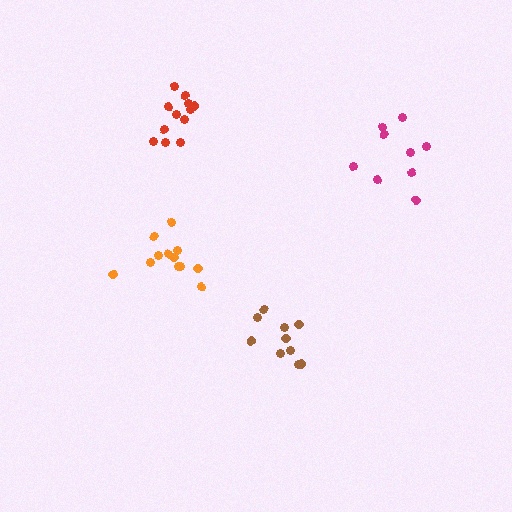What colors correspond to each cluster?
The clusters are colored: magenta, red, brown, orange.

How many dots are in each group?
Group 1: 9 dots, Group 2: 12 dots, Group 3: 10 dots, Group 4: 12 dots (43 total).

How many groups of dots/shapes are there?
There are 4 groups.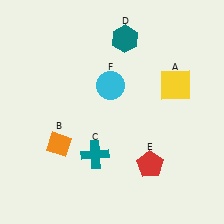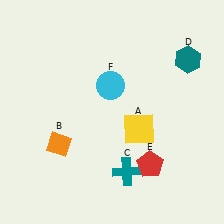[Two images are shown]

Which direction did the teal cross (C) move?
The teal cross (C) moved right.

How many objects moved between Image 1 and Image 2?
3 objects moved between the two images.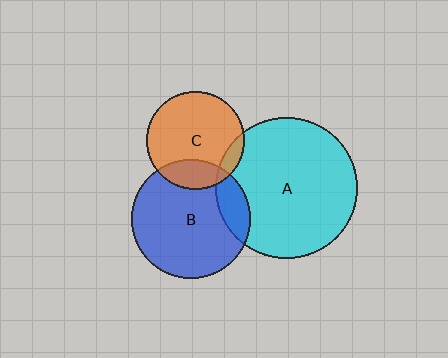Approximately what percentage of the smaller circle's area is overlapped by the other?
Approximately 10%.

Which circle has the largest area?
Circle A (cyan).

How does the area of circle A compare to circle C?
Approximately 2.1 times.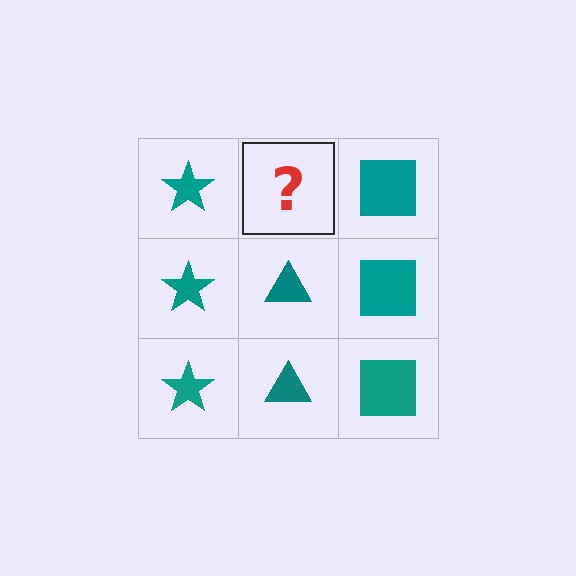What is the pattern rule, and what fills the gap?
The rule is that each column has a consistent shape. The gap should be filled with a teal triangle.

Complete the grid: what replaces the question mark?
The question mark should be replaced with a teal triangle.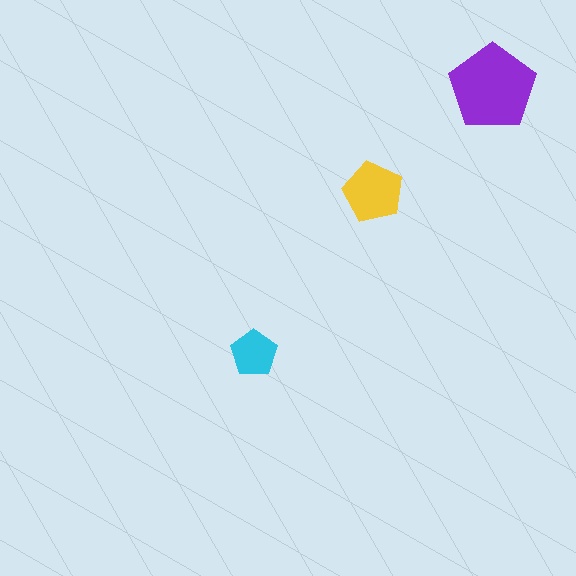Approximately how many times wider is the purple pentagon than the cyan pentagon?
About 2 times wider.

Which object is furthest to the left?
The cyan pentagon is leftmost.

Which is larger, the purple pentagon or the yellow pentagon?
The purple one.